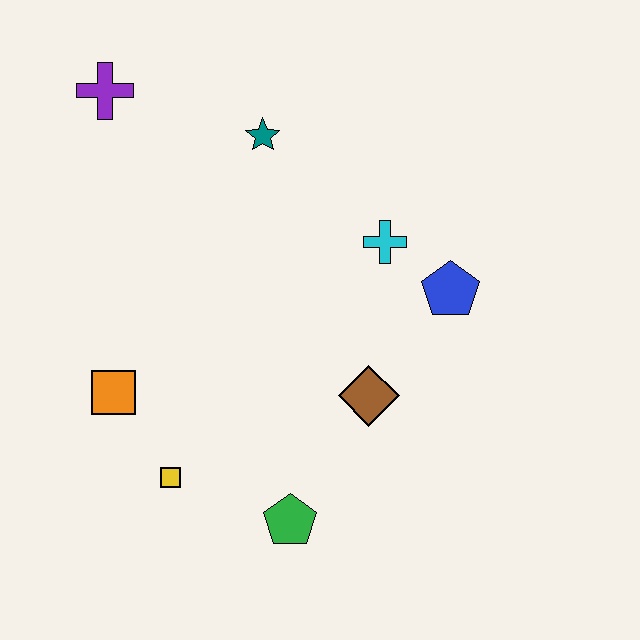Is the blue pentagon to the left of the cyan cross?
No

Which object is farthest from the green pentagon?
The purple cross is farthest from the green pentagon.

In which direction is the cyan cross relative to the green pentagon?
The cyan cross is above the green pentagon.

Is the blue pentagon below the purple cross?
Yes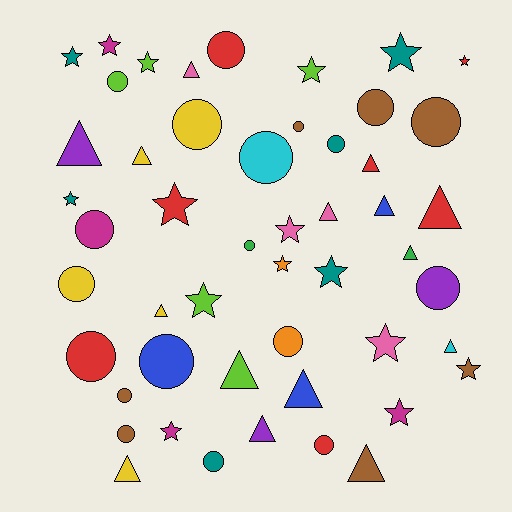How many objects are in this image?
There are 50 objects.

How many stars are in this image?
There are 16 stars.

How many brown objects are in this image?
There are 7 brown objects.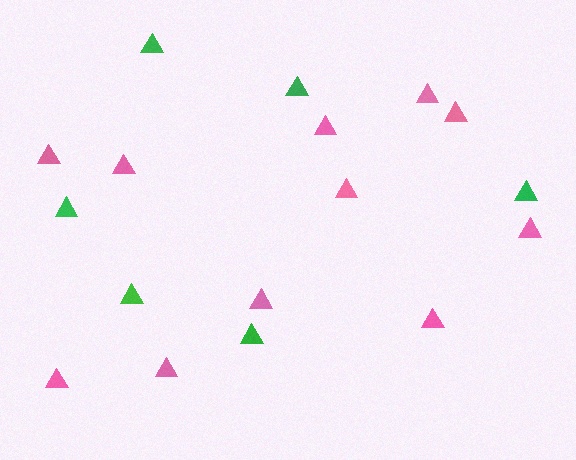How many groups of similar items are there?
There are 2 groups: one group of pink triangles (11) and one group of green triangles (6).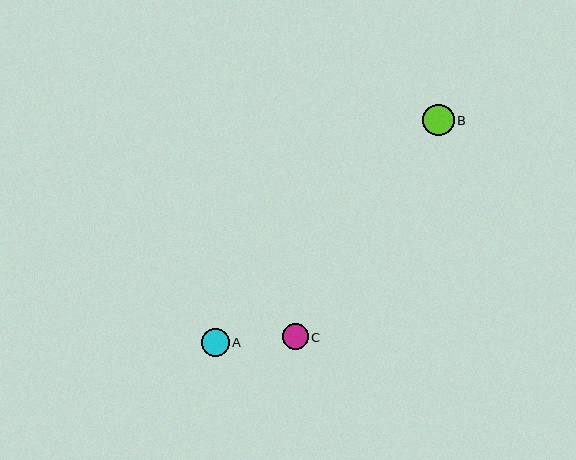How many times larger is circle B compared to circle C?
Circle B is approximately 1.2 times the size of circle C.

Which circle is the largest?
Circle B is the largest with a size of approximately 31 pixels.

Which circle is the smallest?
Circle C is the smallest with a size of approximately 26 pixels.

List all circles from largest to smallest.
From largest to smallest: B, A, C.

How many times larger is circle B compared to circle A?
Circle B is approximately 1.1 times the size of circle A.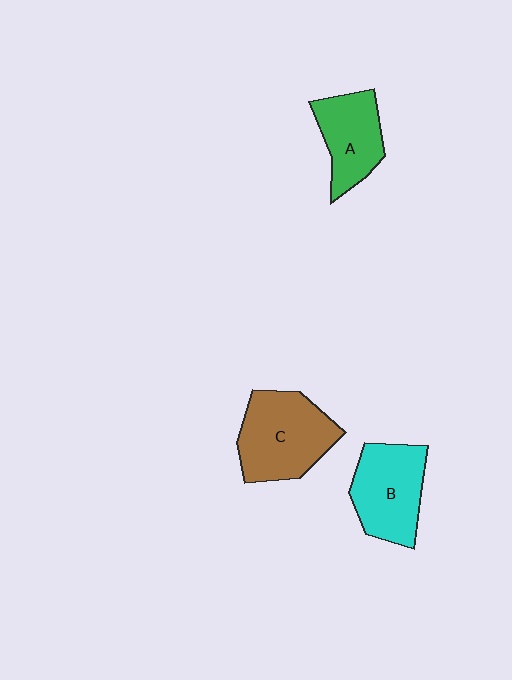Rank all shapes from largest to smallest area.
From largest to smallest: C (brown), B (cyan), A (green).